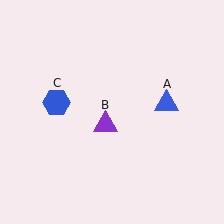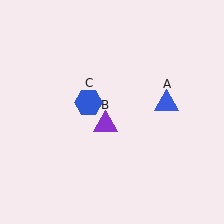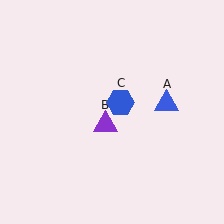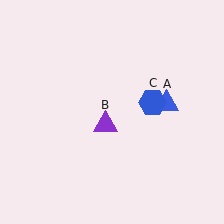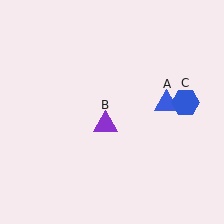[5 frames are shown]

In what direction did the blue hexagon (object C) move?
The blue hexagon (object C) moved right.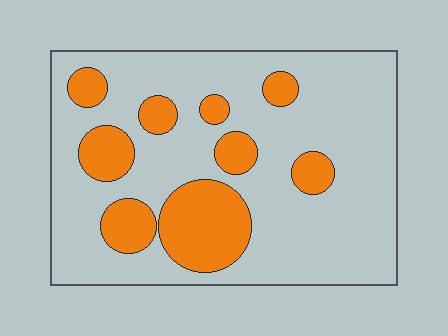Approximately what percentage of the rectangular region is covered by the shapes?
Approximately 25%.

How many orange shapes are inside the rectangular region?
9.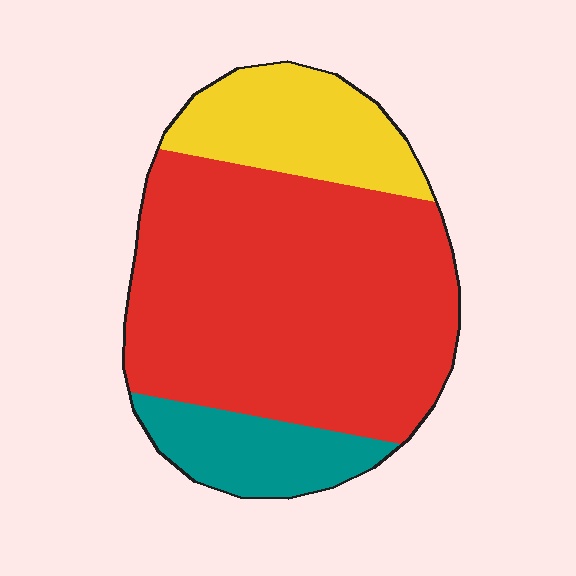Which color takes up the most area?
Red, at roughly 65%.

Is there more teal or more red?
Red.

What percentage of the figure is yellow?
Yellow takes up between a sixth and a third of the figure.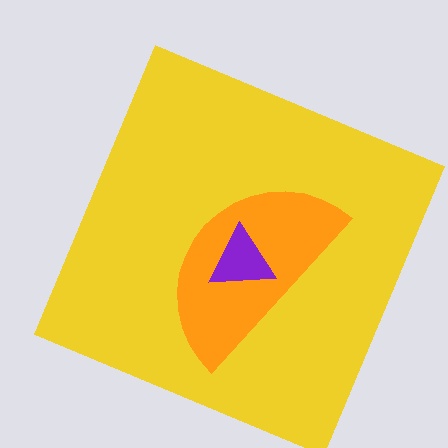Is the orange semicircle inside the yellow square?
Yes.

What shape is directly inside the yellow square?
The orange semicircle.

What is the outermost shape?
The yellow square.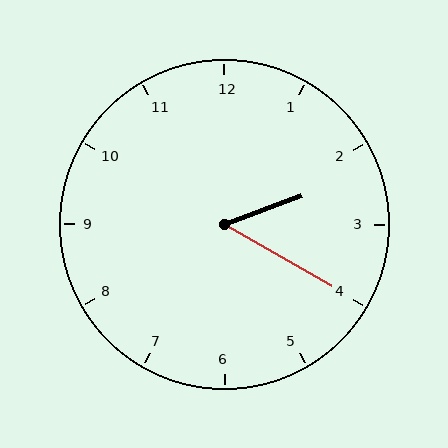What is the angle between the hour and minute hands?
Approximately 50 degrees.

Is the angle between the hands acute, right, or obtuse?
It is acute.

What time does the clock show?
2:20.